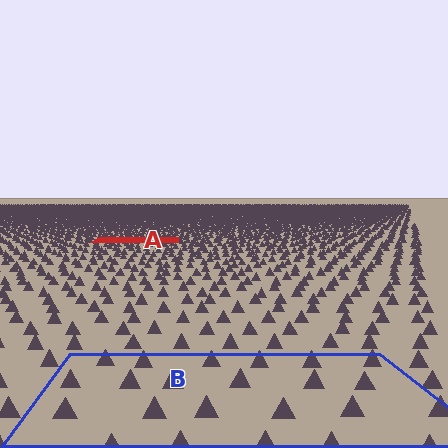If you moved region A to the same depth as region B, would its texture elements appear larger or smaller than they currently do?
They would appear larger. At a closer depth, the same texture elements are projected at a bigger on-screen size.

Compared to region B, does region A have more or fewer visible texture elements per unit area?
Region A has more texture elements per unit area — they are packed more densely because it is farther away.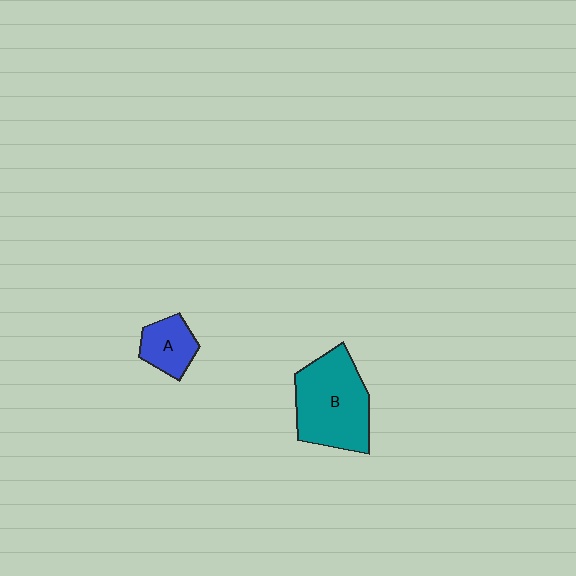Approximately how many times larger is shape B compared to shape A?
Approximately 2.4 times.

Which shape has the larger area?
Shape B (teal).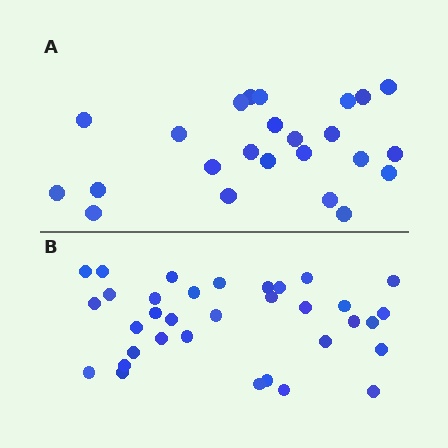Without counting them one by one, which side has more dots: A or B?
Region B (the bottom region) has more dots.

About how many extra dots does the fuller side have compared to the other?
Region B has roughly 10 or so more dots than region A.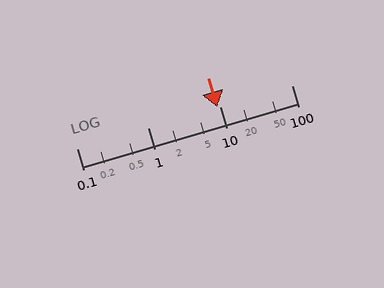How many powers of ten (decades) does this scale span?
The scale spans 3 decades, from 0.1 to 100.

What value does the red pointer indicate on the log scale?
The pointer indicates approximately 9.1.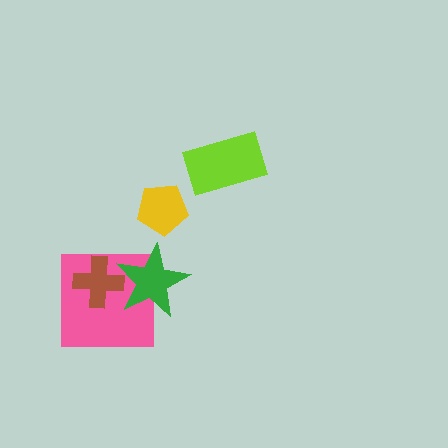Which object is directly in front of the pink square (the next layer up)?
The green star is directly in front of the pink square.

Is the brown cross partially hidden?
No, no other shape covers it.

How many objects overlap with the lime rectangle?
0 objects overlap with the lime rectangle.